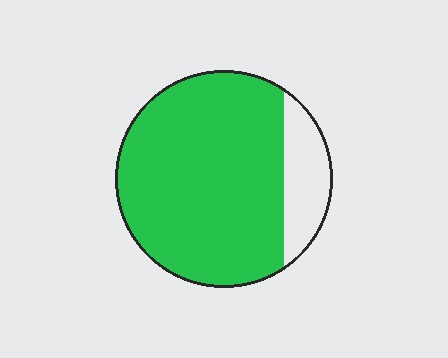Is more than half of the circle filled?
Yes.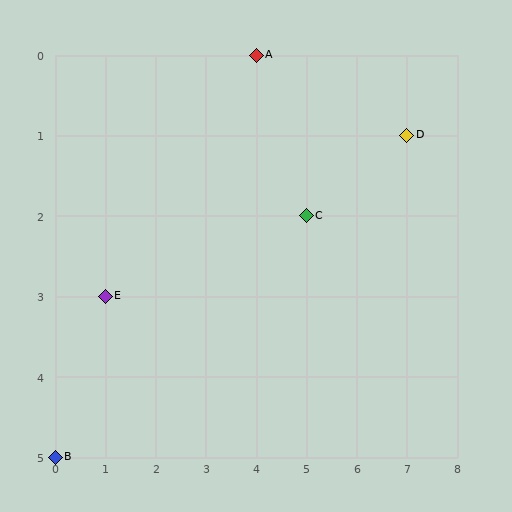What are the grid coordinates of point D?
Point D is at grid coordinates (7, 1).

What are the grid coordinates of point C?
Point C is at grid coordinates (5, 2).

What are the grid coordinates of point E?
Point E is at grid coordinates (1, 3).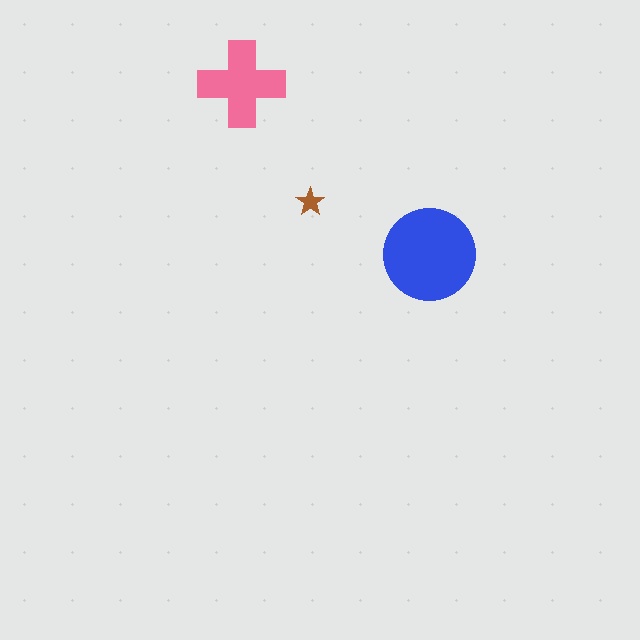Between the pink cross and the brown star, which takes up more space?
The pink cross.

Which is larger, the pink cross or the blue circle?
The blue circle.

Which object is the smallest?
The brown star.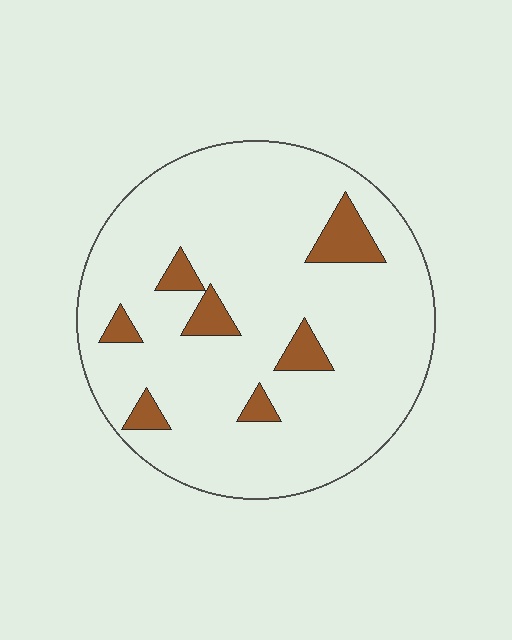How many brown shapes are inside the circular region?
7.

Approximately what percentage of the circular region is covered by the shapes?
Approximately 10%.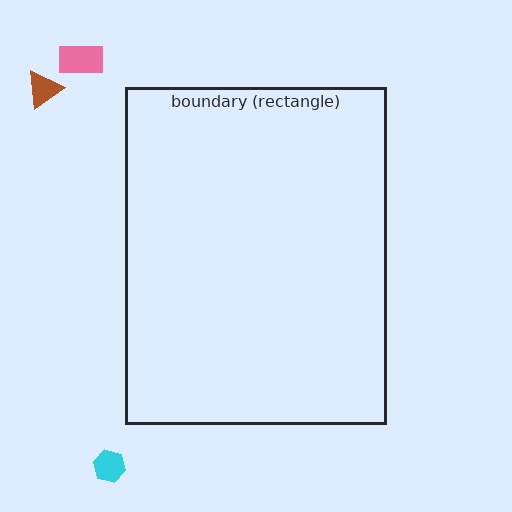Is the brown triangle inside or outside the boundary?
Outside.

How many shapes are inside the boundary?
0 inside, 3 outside.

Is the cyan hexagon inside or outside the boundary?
Outside.